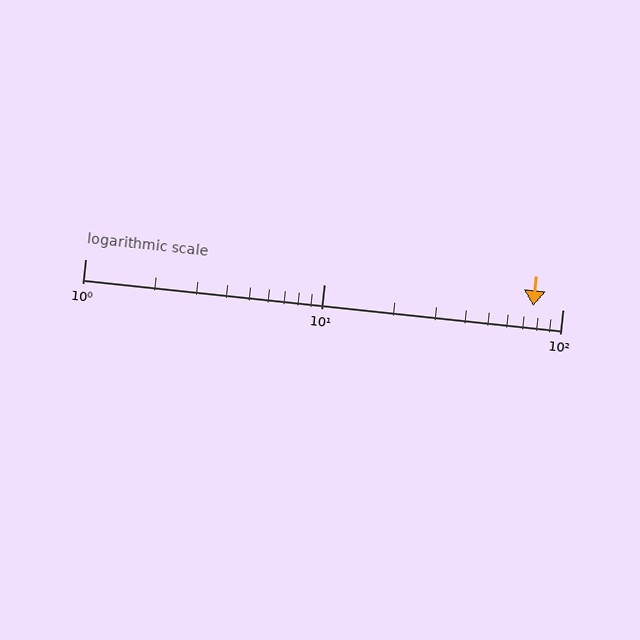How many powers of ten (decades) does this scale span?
The scale spans 2 decades, from 1 to 100.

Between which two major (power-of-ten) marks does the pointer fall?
The pointer is between 10 and 100.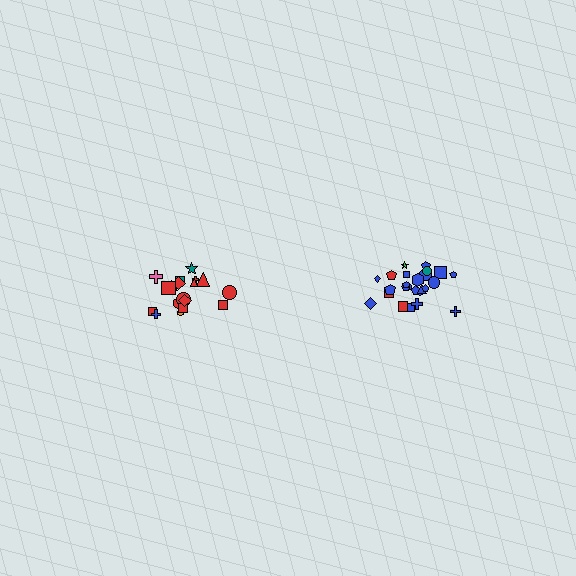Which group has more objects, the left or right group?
The right group.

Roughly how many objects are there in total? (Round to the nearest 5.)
Roughly 45 objects in total.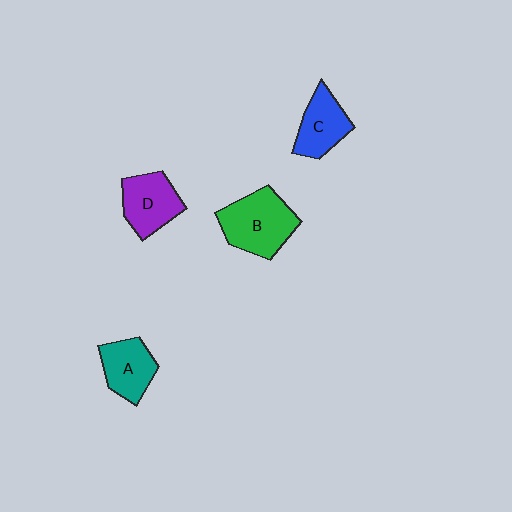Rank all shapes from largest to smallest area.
From largest to smallest: B (green), D (purple), C (blue), A (teal).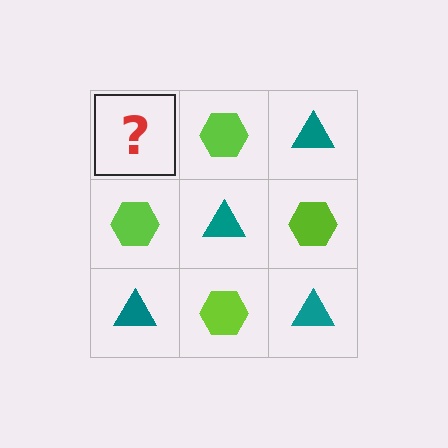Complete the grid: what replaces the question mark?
The question mark should be replaced with a teal triangle.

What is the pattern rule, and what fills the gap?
The rule is that it alternates teal triangle and lime hexagon in a checkerboard pattern. The gap should be filled with a teal triangle.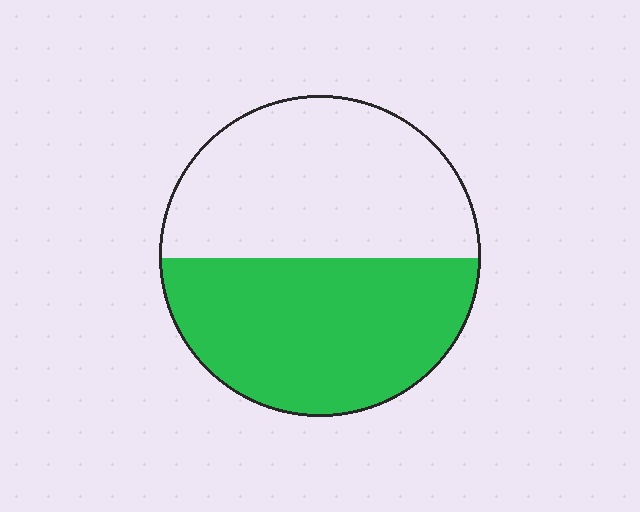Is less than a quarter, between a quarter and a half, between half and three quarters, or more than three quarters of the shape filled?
Between a quarter and a half.